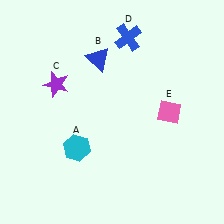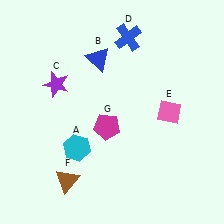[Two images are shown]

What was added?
A brown triangle (F), a magenta pentagon (G) were added in Image 2.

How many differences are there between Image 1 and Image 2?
There are 2 differences between the two images.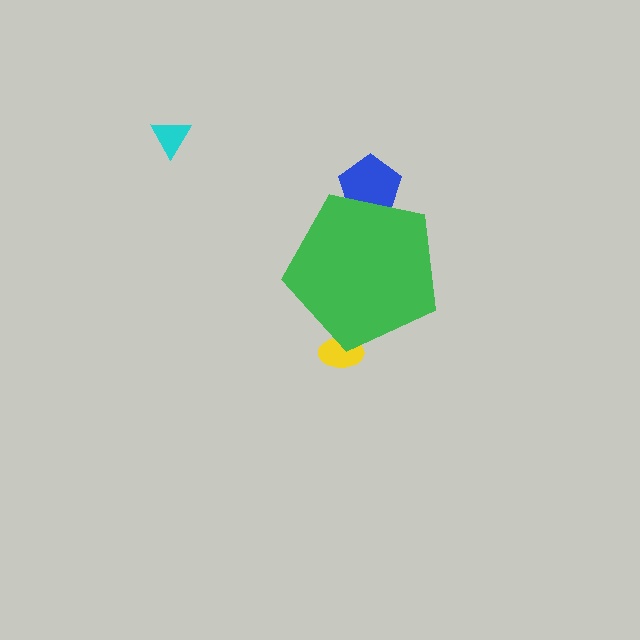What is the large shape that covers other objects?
A green pentagon.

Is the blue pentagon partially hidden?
Yes, the blue pentagon is partially hidden behind the green pentagon.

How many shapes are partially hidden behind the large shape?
2 shapes are partially hidden.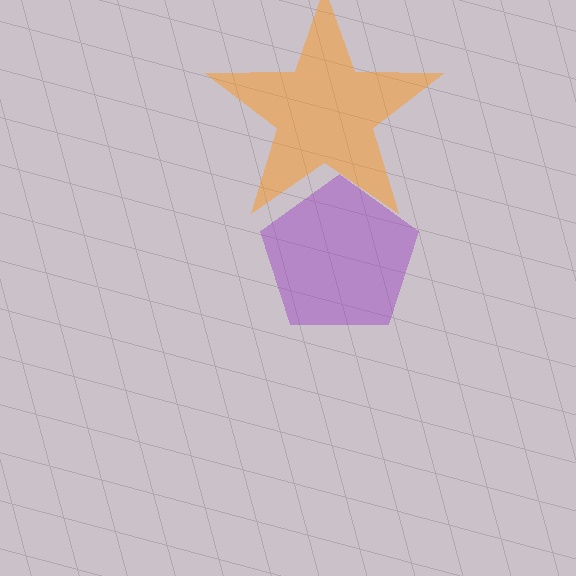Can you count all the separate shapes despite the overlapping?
Yes, there are 2 separate shapes.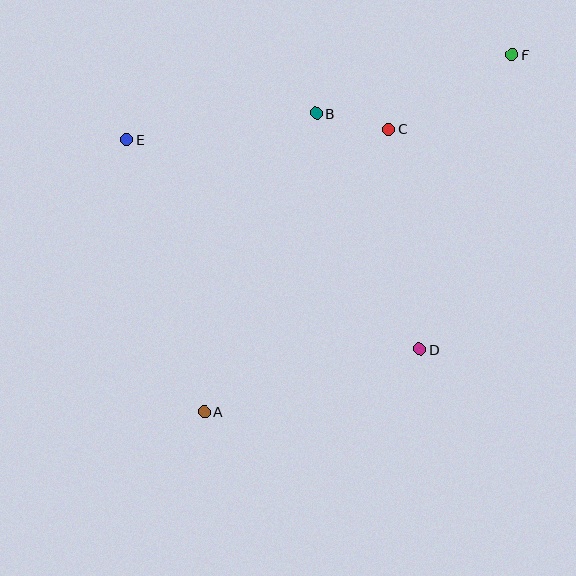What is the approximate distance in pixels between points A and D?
The distance between A and D is approximately 225 pixels.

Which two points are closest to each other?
Points B and C are closest to each other.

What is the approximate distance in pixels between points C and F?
The distance between C and F is approximately 144 pixels.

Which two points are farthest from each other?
Points A and F are farthest from each other.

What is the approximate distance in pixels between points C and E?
The distance between C and E is approximately 263 pixels.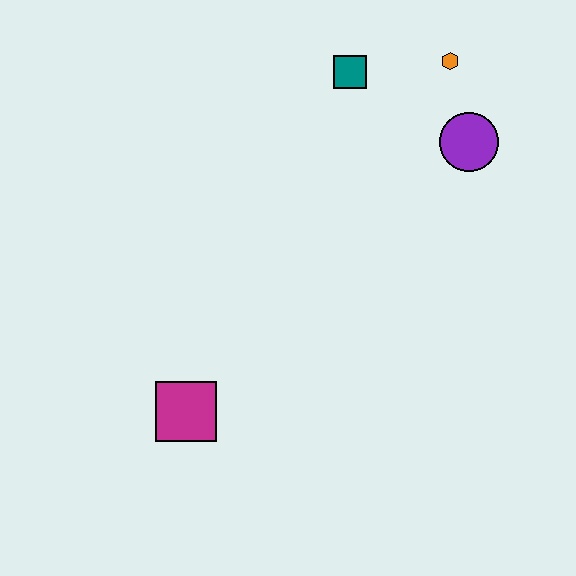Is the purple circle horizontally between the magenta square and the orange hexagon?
No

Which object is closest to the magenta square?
The teal square is closest to the magenta square.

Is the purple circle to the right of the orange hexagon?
Yes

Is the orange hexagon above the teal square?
Yes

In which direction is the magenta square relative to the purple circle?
The magenta square is to the left of the purple circle.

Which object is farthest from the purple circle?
The magenta square is farthest from the purple circle.